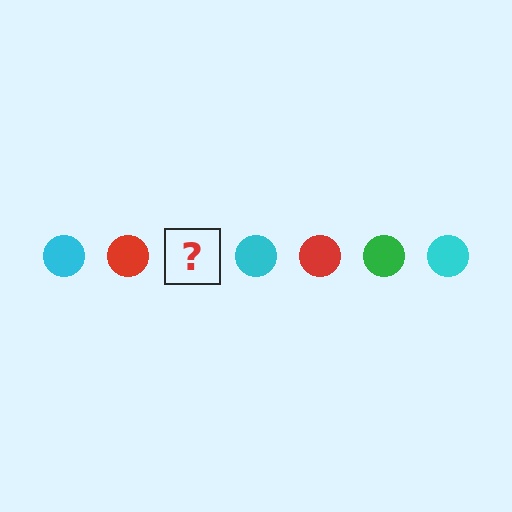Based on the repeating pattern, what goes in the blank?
The blank should be a green circle.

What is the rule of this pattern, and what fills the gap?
The rule is that the pattern cycles through cyan, red, green circles. The gap should be filled with a green circle.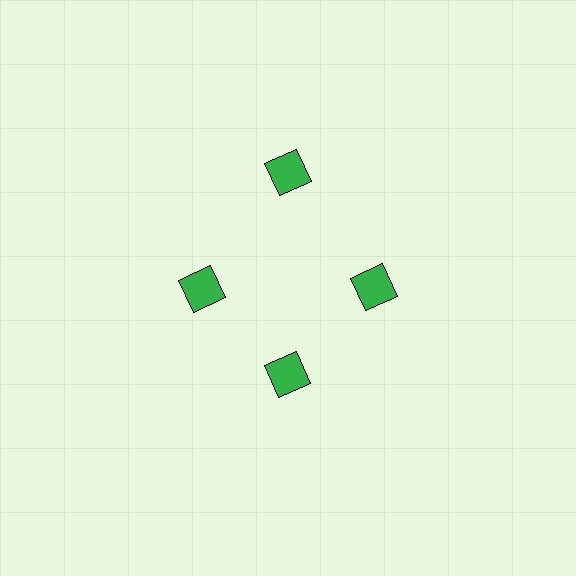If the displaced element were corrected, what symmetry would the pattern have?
It would have 4-fold rotational symmetry — the pattern would map onto itself every 90 degrees.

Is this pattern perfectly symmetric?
No. The 4 green squares are arranged in a ring, but one element near the 12 o'clock position is pushed outward from the center, breaking the 4-fold rotational symmetry.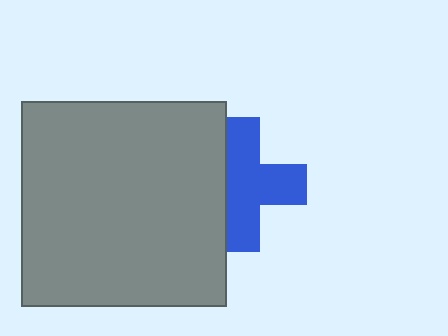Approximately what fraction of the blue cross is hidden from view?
Roughly 33% of the blue cross is hidden behind the gray square.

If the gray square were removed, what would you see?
You would see the complete blue cross.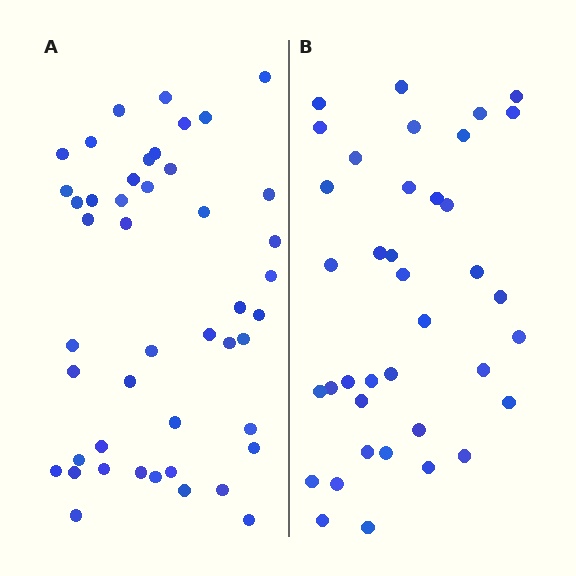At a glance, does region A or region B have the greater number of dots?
Region A (the left region) has more dots.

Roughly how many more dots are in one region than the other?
Region A has roughly 8 or so more dots than region B.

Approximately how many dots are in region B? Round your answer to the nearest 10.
About 40 dots. (The exact count is 38, which rounds to 40.)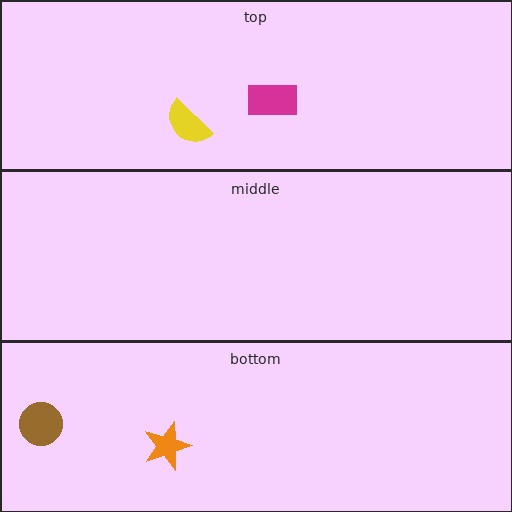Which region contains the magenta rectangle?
The top region.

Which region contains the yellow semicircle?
The top region.